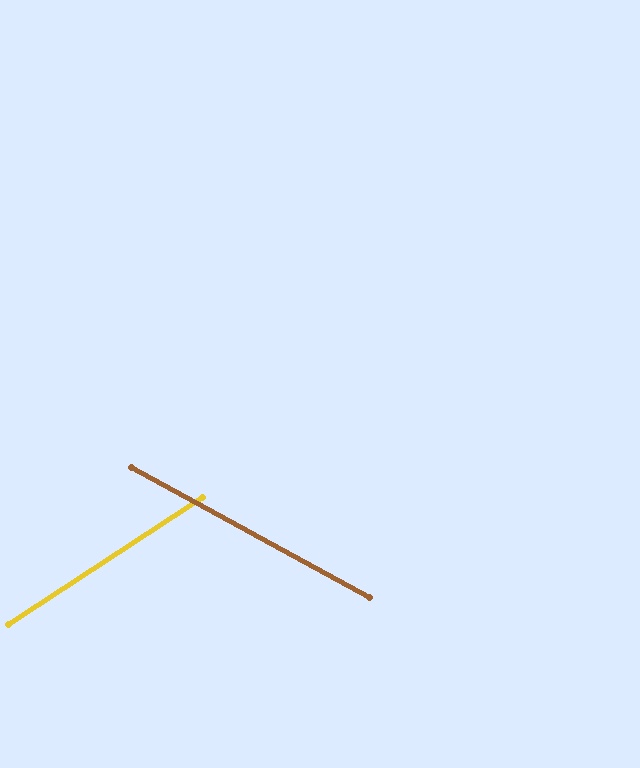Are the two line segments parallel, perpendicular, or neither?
Neither parallel nor perpendicular — they differ by about 62°.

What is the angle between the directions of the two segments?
Approximately 62 degrees.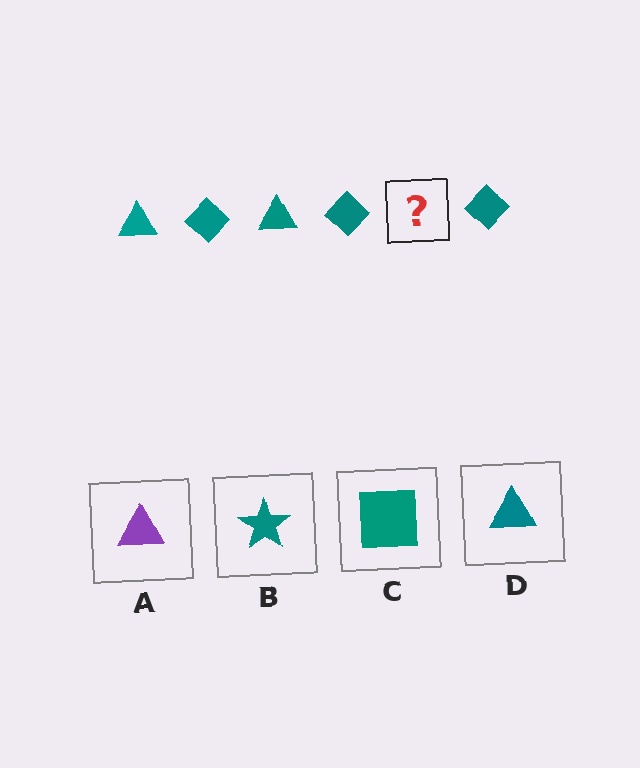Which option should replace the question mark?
Option D.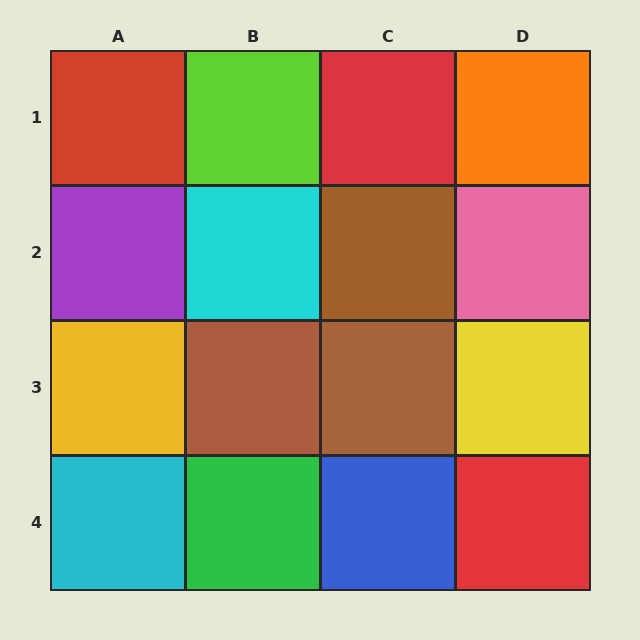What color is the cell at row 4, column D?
Red.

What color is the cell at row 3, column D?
Yellow.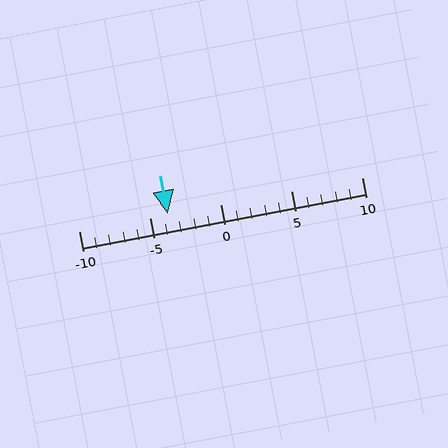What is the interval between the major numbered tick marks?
The major tick marks are spaced 5 units apart.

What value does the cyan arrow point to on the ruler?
The cyan arrow points to approximately -4.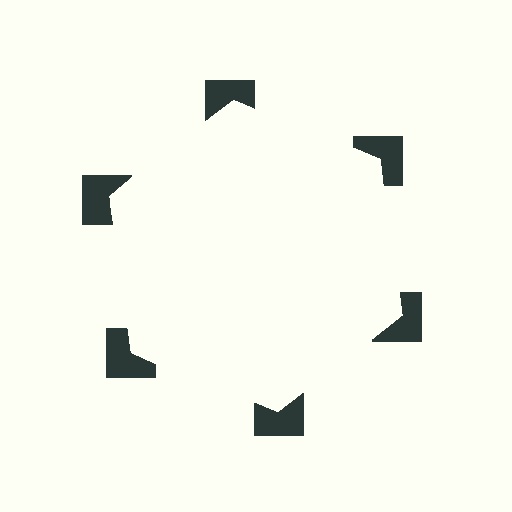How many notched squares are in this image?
There are 6 — one at each vertex of the illusory hexagon.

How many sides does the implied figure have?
6 sides.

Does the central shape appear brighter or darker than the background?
It typically appears slightly brighter than the background, even though no actual brightness change is drawn.